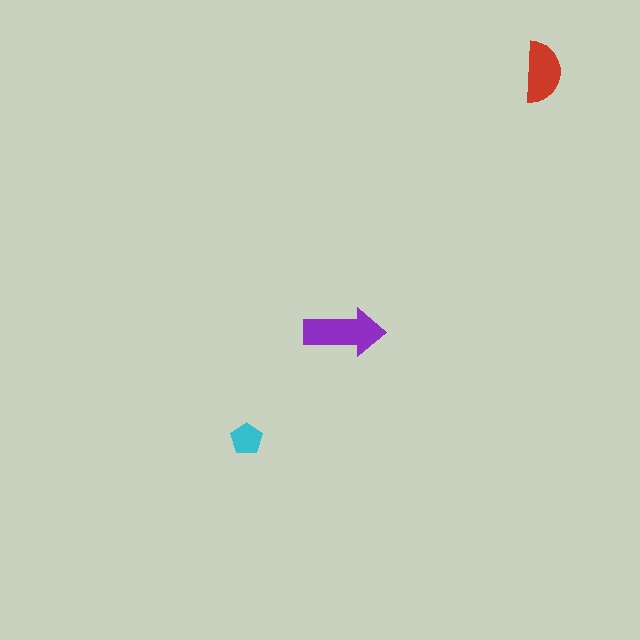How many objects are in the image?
There are 3 objects in the image.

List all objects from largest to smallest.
The purple arrow, the red semicircle, the cyan pentagon.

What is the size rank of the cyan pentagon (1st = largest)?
3rd.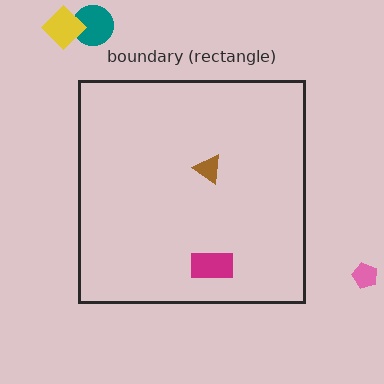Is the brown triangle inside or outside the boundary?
Inside.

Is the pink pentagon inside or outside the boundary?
Outside.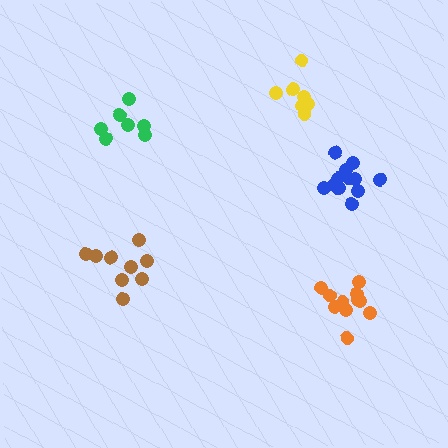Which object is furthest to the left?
The brown cluster is leftmost.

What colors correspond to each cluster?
The clusters are colored: orange, yellow, green, brown, blue.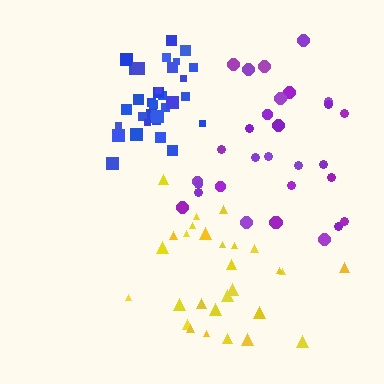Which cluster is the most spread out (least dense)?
Purple.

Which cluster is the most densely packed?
Blue.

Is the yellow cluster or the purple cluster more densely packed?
Yellow.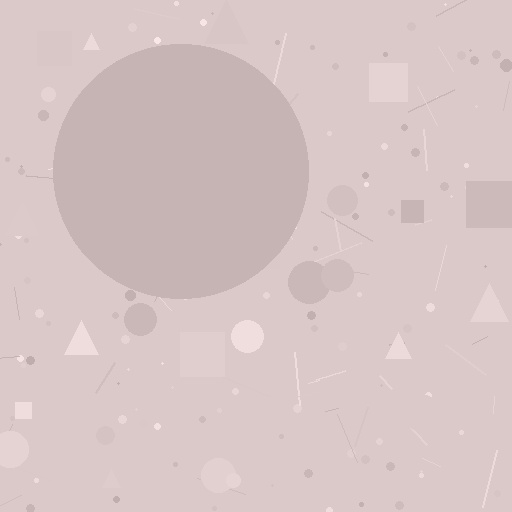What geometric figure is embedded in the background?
A circle is embedded in the background.